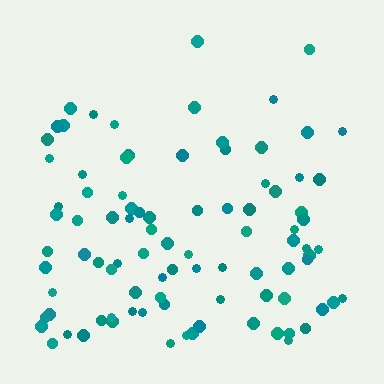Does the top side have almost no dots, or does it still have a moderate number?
Still a moderate number, just noticeably fewer than the bottom.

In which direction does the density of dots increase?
From top to bottom, with the bottom side densest.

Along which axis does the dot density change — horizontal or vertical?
Vertical.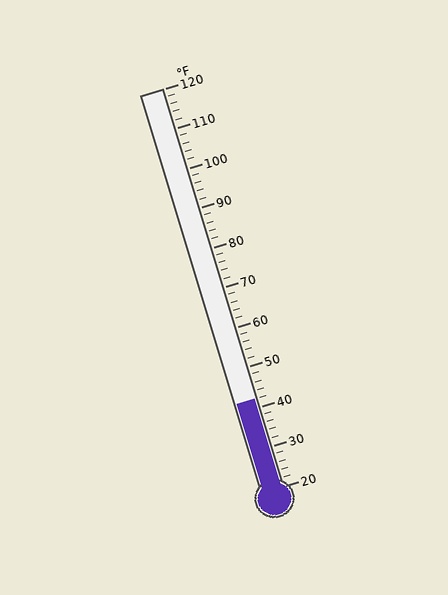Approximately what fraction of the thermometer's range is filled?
The thermometer is filled to approximately 20% of its range.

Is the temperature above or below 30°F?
The temperature is above 30°F.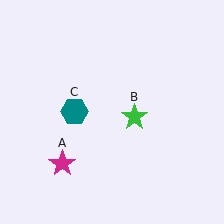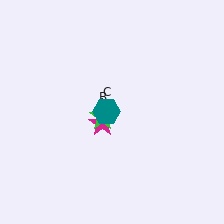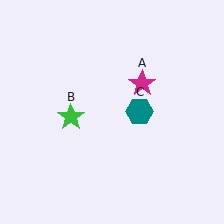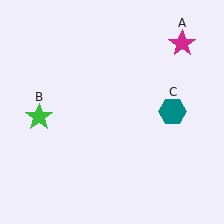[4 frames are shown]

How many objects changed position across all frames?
3 objects changed position: magenta star (object A), green star (object B), teal hexagon (object C).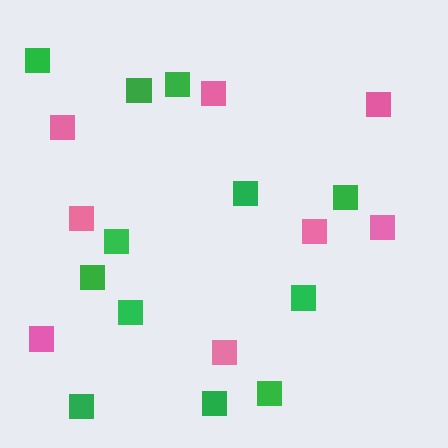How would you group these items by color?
There are 2 groups: one group of pink squares (8) and one group of green squares (12).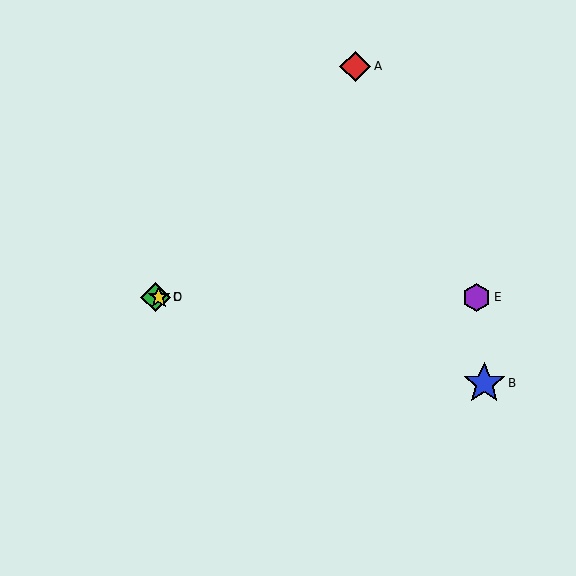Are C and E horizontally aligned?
Yes, both are at y≈297.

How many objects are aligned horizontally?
3 objects (C, D, E) are aligned horizontally.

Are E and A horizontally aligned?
No, E is at y≈297 and A is at y≈66.